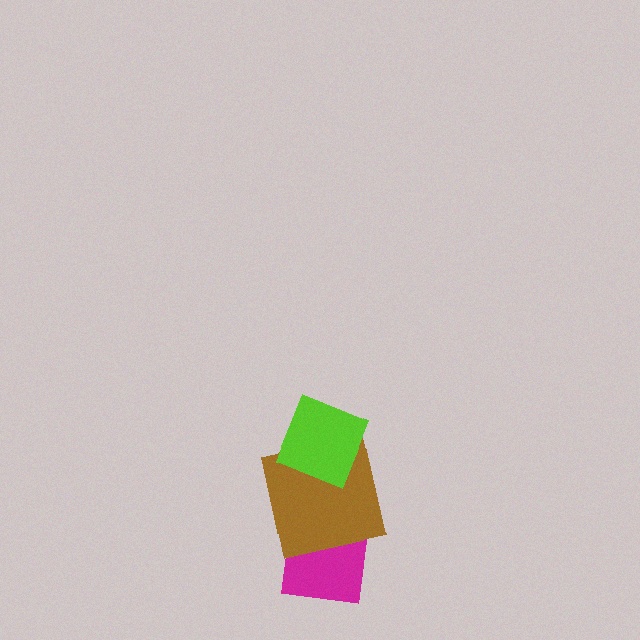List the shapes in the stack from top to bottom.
From top to bottom: the lime diamond, the brown square, the magenta square.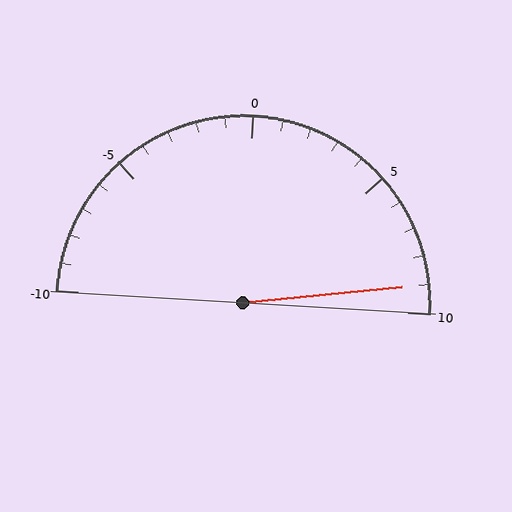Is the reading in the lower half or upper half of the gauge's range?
The reading is in the upper half of the range (-10 to 10).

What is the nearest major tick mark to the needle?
The nearest major tick mark is 10.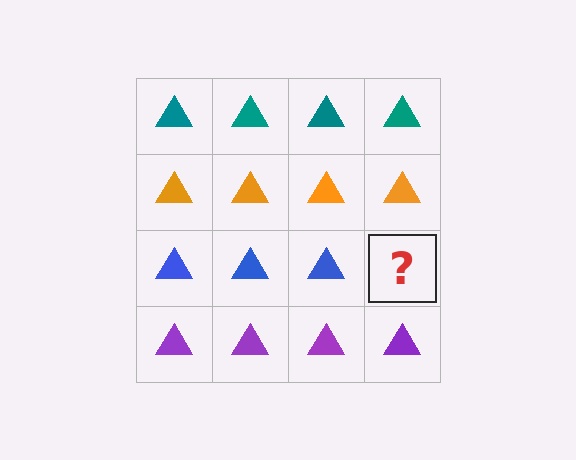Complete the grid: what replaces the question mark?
The question mark should be replaced with a blue triangle.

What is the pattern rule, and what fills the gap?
The rule is that each row has a consistent color. The gap should be filled with a blue triangle.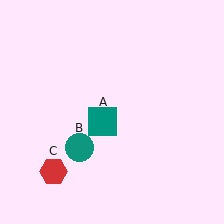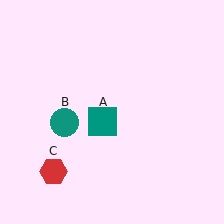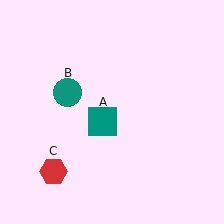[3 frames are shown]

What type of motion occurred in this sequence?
The teal circle (object B) rotated clockwise around the center of the scene.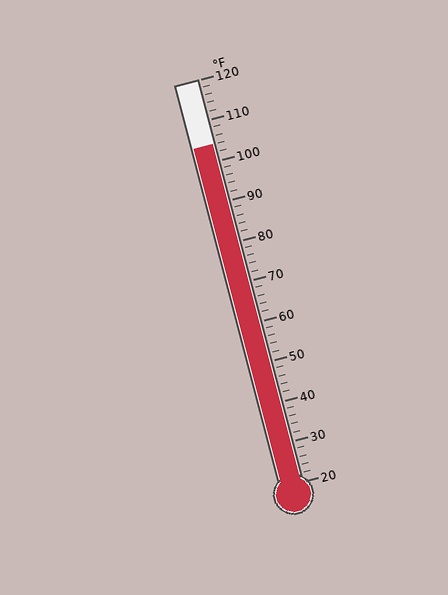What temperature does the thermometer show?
The thermometer shows approximately 104°F.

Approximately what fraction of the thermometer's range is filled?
The thermometer is filled to approximately 85% of its range.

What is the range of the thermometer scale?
The thermometer scale ranges from 20°F to 120°F.